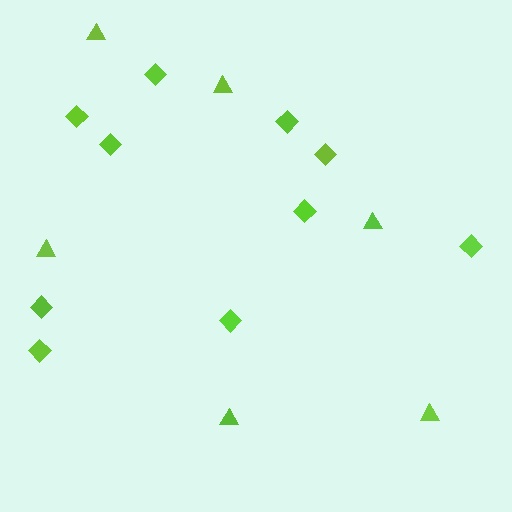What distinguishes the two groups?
There are 2 groups: one group of triangles (6) and one group of diamonds (10).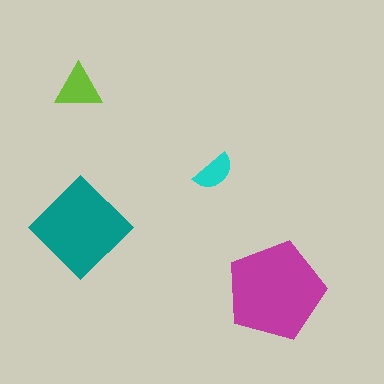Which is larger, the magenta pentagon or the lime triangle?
The magenta pentagon.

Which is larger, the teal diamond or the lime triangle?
The teal diamond.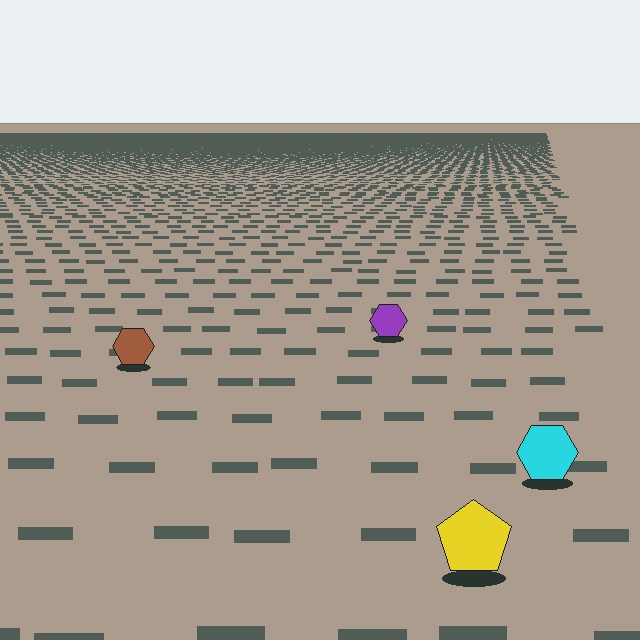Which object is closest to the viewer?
The yellow pentagon is closest. The texture marks near it are larger and more spread out.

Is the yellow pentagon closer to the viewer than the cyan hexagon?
Yes. The yellow pentagon is closer — you can tell from the texture gradient: the ground texture is coarser near it.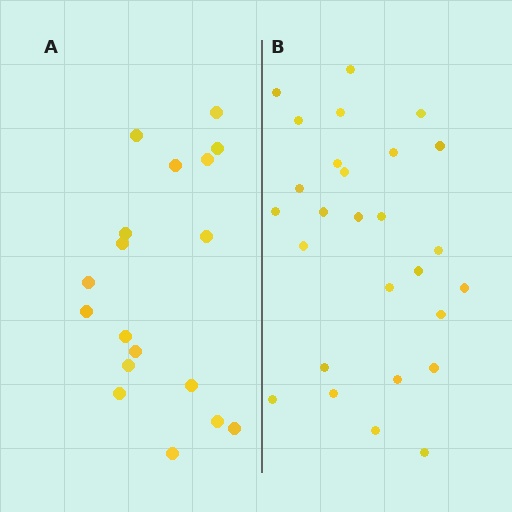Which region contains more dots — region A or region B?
Region B (the right region) has more dots.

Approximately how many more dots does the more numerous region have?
Region B has roughly 8 or so more dots than region A.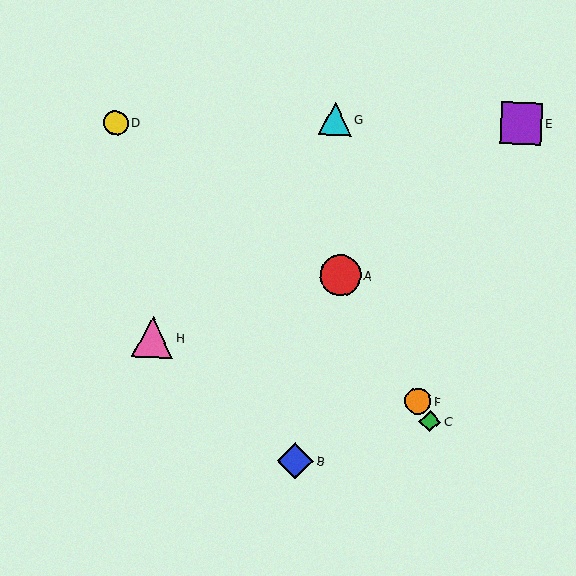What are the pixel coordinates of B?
Object B is at (295, 461).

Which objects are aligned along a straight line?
Objects A, C, F are aligned along a straight line.